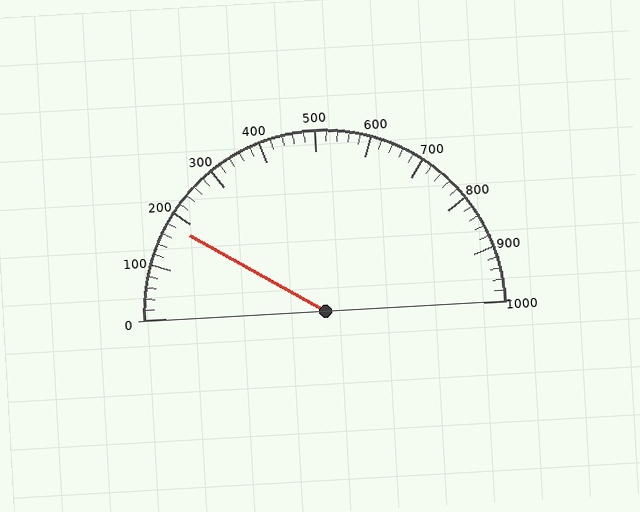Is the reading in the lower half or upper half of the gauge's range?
The reading is in the lower half of the range (0 to 1000).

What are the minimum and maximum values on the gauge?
The gauge ranges from 0 to 1000.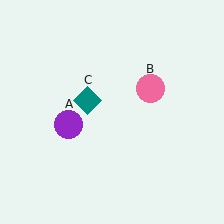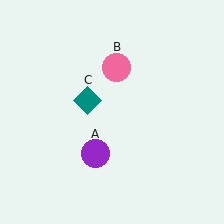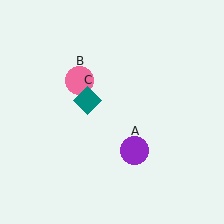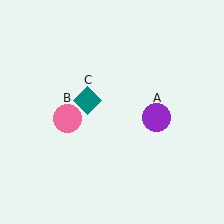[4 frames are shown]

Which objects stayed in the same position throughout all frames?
Teal diamond (object C) remained stationary.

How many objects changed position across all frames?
2 objects changed position: purple circle (object A), pink circle (object B).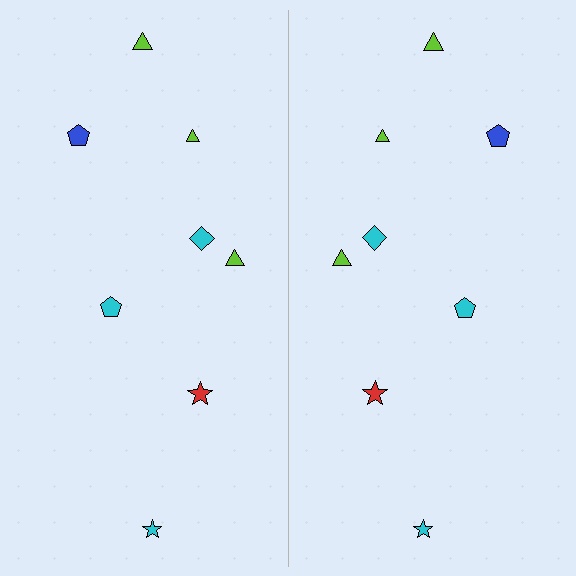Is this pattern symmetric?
Yes, this pattern has bilateral (reflection) symmetry.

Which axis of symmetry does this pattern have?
The pattern has a vertical axis of symmetry running through the center of the image.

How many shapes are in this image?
There are 16 shapes in this image.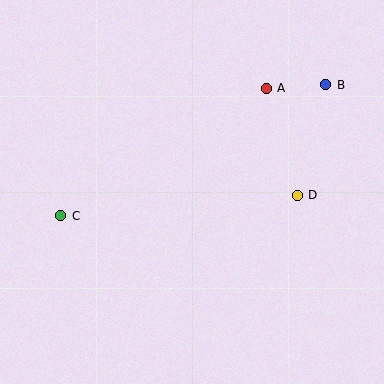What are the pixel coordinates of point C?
Point C is at (61, 216).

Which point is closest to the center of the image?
Point D at (297, 195) is closest to the center.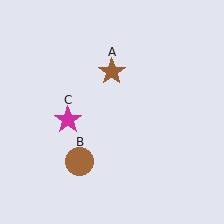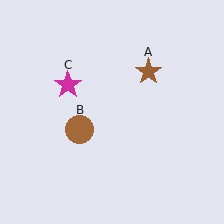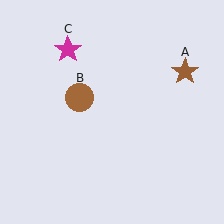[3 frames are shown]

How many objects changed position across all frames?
3 objects changed position: brown star (object A), brown circle (object B), magenta star (object C).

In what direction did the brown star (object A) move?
The brown star (object A) moved right.